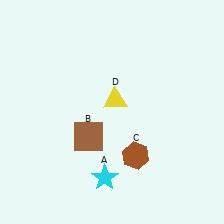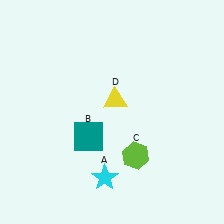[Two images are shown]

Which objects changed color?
B changed from brown to teal. C changed from brown to lime.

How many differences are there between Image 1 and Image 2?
There are 2 differences between the two images.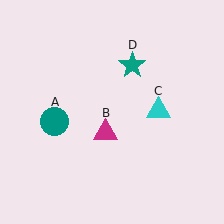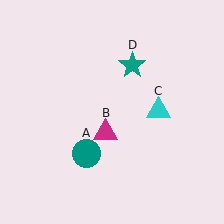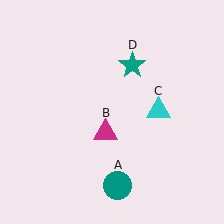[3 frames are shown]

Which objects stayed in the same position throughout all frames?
Magenta triangle (object B) and cyan triangle (object C) and teal star (object D) remained stationary.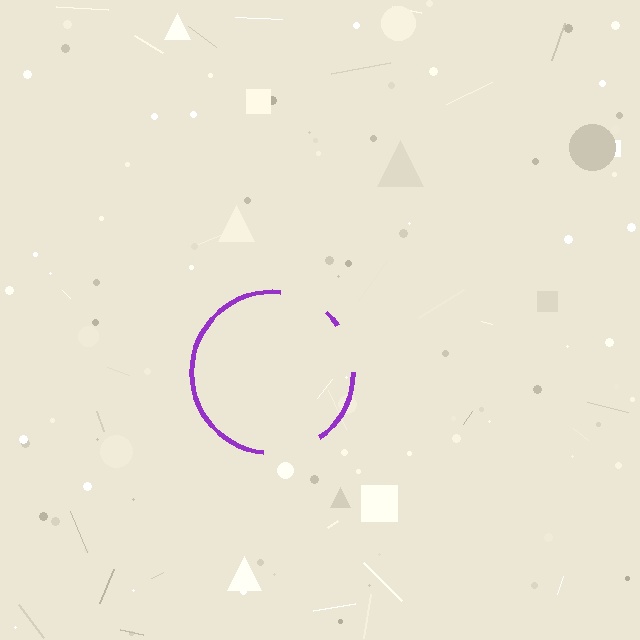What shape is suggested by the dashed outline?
The dashed outline suggests a circle.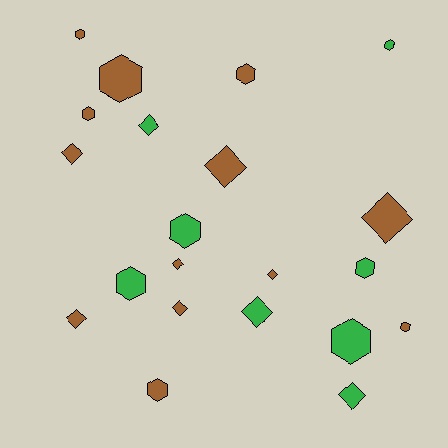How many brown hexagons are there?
There are 6 brown hexagons.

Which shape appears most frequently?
Hexagon, with 11 objects.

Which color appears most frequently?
Brown, with 13 objects.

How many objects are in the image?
There are 21 objects.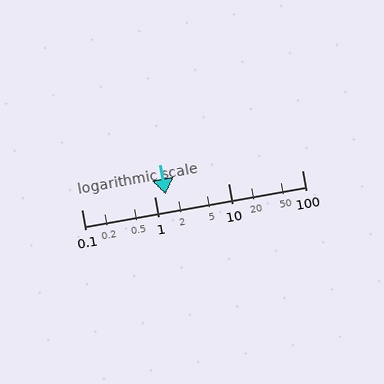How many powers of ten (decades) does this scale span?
The scale spans 3 decades, from 0.1 to 100.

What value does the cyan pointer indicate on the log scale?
The pointer indicates approximately 1.4.